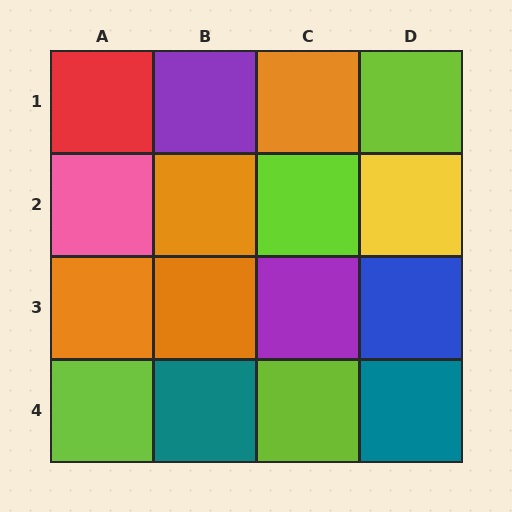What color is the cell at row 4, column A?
Lime.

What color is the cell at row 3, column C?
Purple.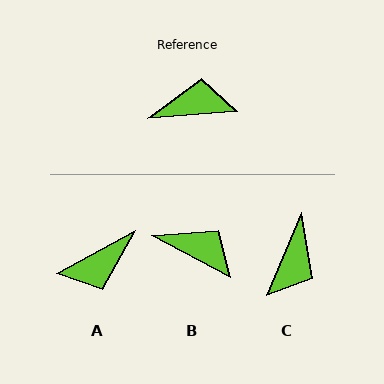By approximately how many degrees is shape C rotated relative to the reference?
Approximately 117 degrees clockwise.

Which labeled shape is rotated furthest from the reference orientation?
A, about 156 degrees away.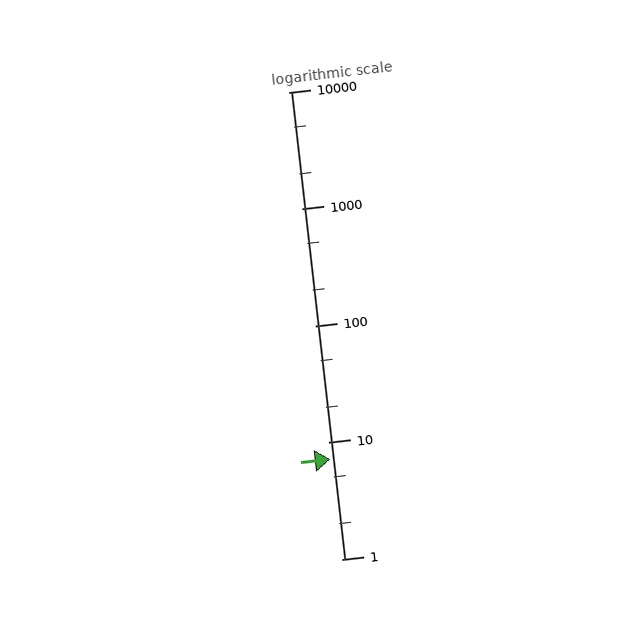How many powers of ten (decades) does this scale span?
The scale spans 4 decades, from 1 to 10000.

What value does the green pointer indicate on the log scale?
The pointer indicates approximately 7.2.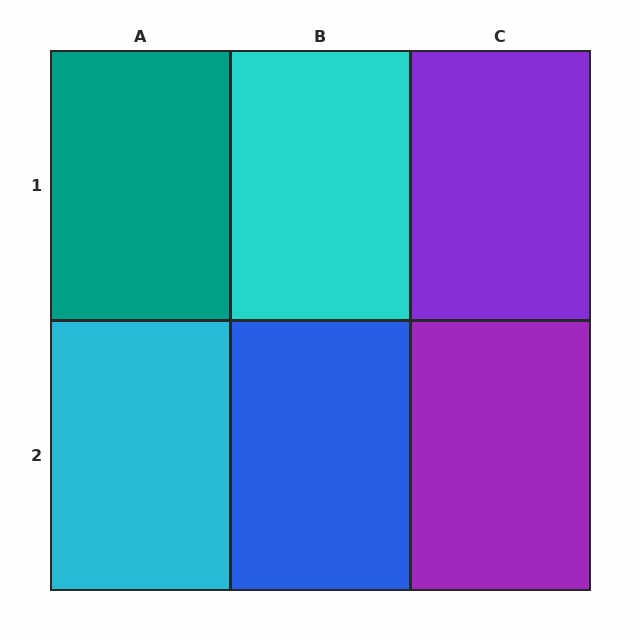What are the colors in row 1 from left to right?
Teal, cyan, purple.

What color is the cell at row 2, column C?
Purple.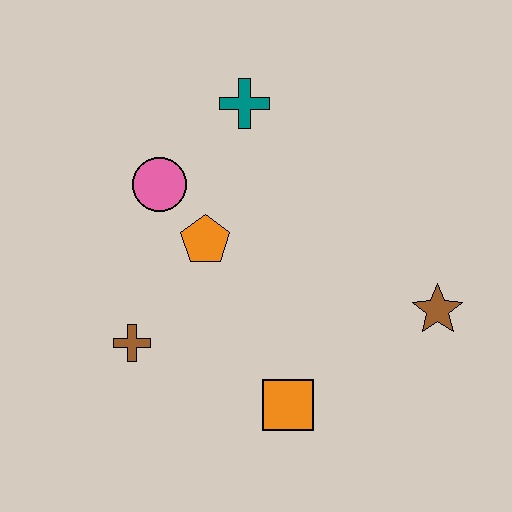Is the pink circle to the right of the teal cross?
No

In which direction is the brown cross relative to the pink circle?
The brown cross is below the pink circle.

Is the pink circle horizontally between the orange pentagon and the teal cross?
No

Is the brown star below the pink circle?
Yes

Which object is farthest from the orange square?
The teal cross is farthest from the orange square.